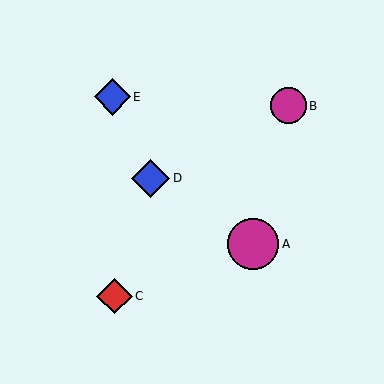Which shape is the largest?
The magenta circle (labeled A) is the largest.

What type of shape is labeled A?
Shape A is a magenta circle.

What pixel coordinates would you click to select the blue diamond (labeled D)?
Click at (151, 178) to select the blue diamond D.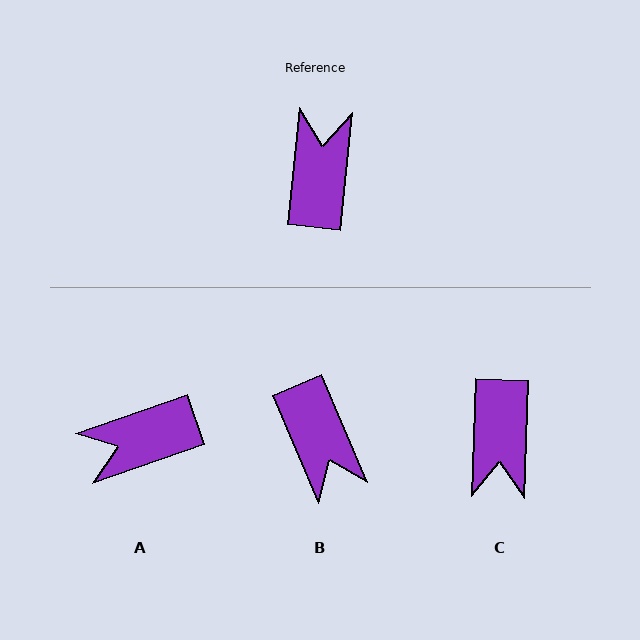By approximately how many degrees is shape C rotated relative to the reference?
Approximately 177 degrees clockwise.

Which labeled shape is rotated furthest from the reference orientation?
C, about 177 degrees away.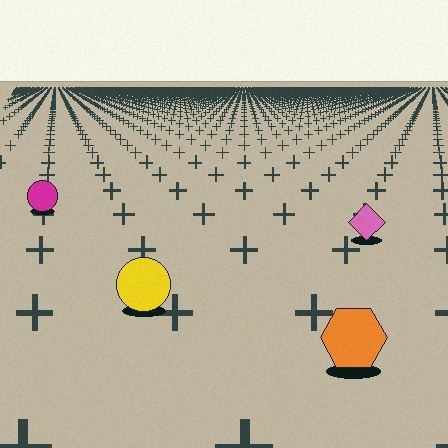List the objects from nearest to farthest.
From nearest to farthest: the orange hexagon, the yellow circle, the pink diamond, the magenta circle.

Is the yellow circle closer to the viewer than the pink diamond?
Yes. The yellow circle is closer — you can tell from the texture gradient: the ground texture is coarser near it.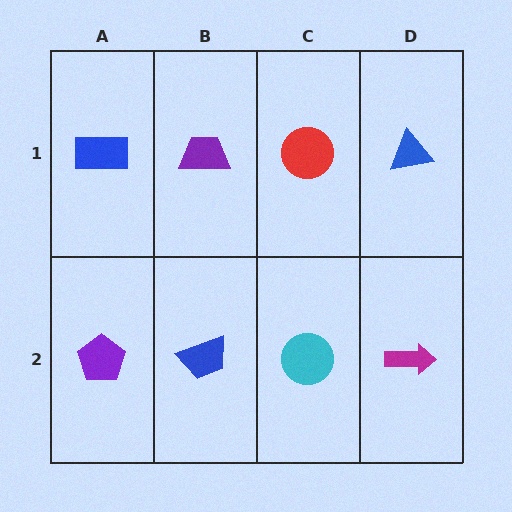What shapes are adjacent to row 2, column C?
A red circle (row 1, column C), a blue trapezoid (row 2, column B), a magenta arrow (row 2, column D).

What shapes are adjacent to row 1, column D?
A magenta arrow (row 2, column D), a red circle (row 1, column C).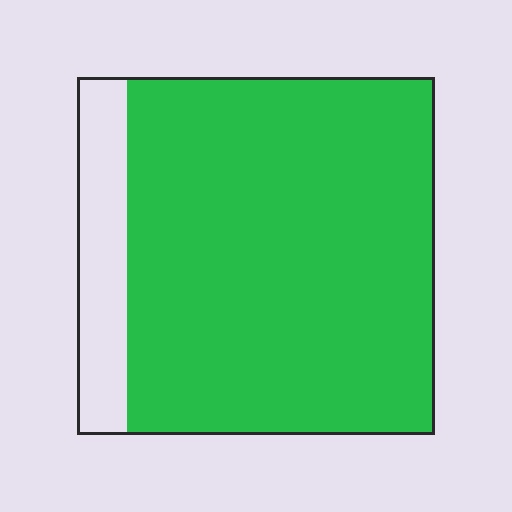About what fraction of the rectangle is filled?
About seven eighths (7/8).